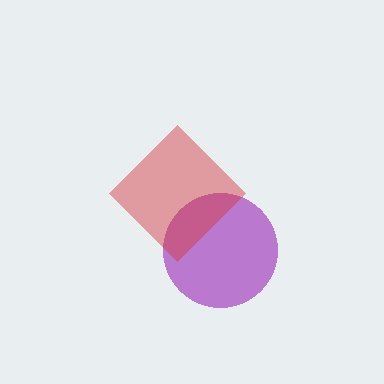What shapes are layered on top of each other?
The layered shapes are: a purple circle, a red diamond.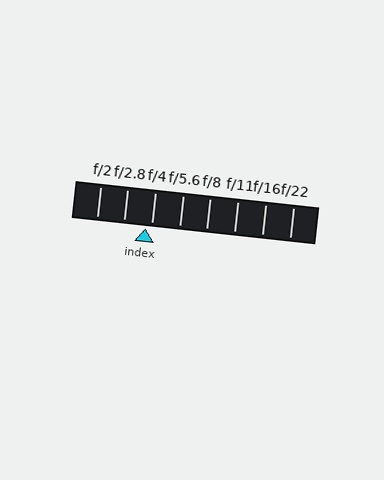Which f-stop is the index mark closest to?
The index mark is closest to f/4.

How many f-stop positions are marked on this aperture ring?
There are 8 f-stop positions marked.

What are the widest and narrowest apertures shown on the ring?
The widest aperture shown is f/2 and the narrowest is f/22.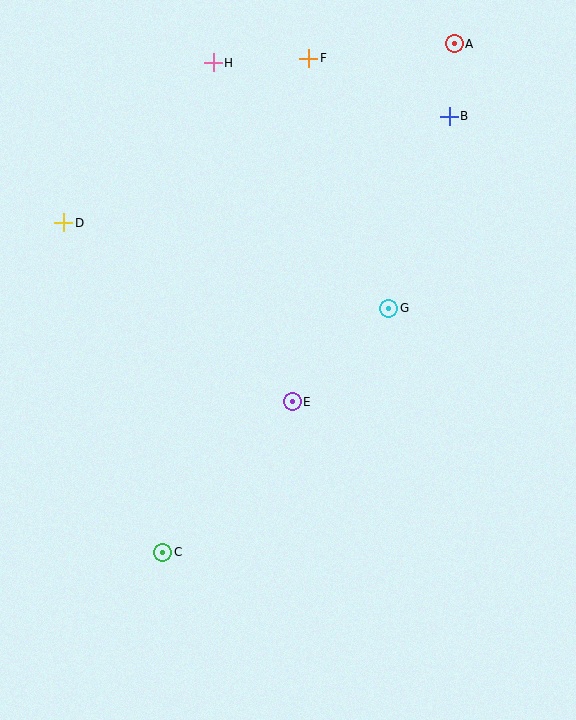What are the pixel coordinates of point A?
Point A is at (454, 44).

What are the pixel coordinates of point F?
Point F is at (309, 58).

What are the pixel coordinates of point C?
Point C is at (163, 552).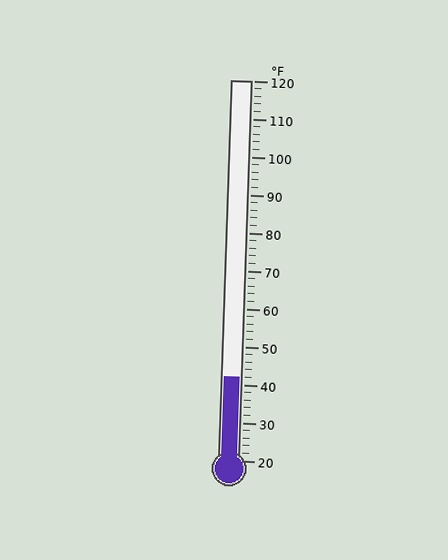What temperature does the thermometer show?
The thermometer shows approximately 42°F.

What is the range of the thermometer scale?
The thermometer scale ranges from 20°F to 120°F.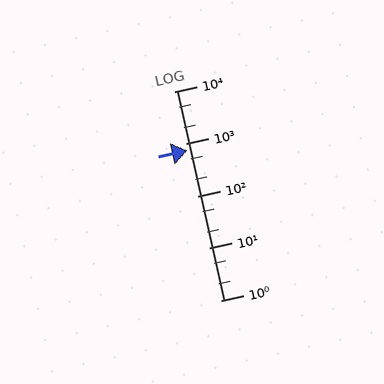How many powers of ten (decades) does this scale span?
The scale spans 4 decades, from 1 to 10000.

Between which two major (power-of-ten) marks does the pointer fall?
The pointer is between 100 and 1000.